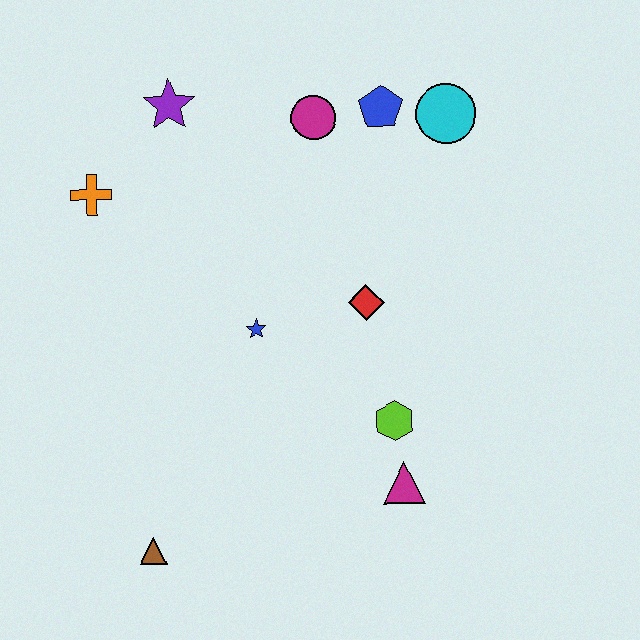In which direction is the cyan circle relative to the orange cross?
The cyan circle is to the right of the orange cross.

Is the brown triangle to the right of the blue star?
No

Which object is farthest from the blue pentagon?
The brown triangle is farthest from the blue pentagon.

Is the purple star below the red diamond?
No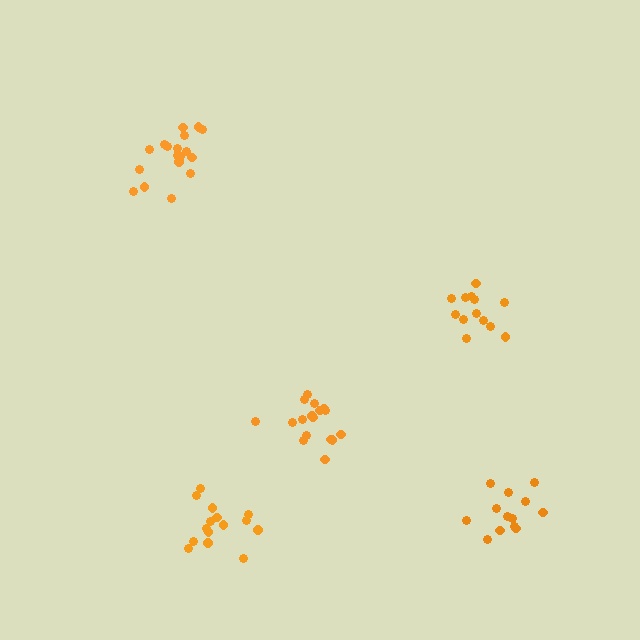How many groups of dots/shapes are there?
There are 5 groups.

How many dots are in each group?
Group 1: 15 dots, Group 2: 13 dots, Group 3: 17 dots, Group 4: 13 dots, Group 5: 18 dots (76 total).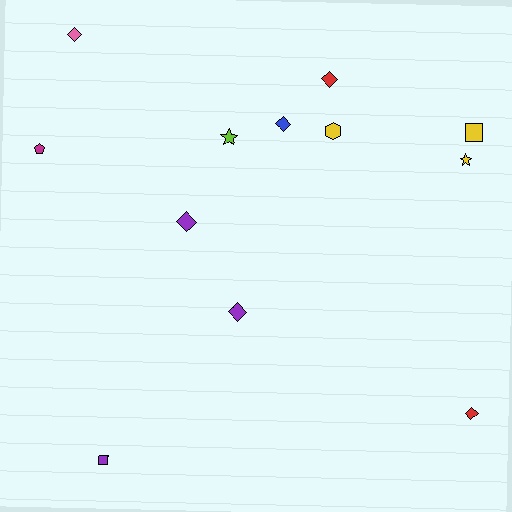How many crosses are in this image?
There are no crosses.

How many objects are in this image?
There are 12 objects.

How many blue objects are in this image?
There is 1 blue object.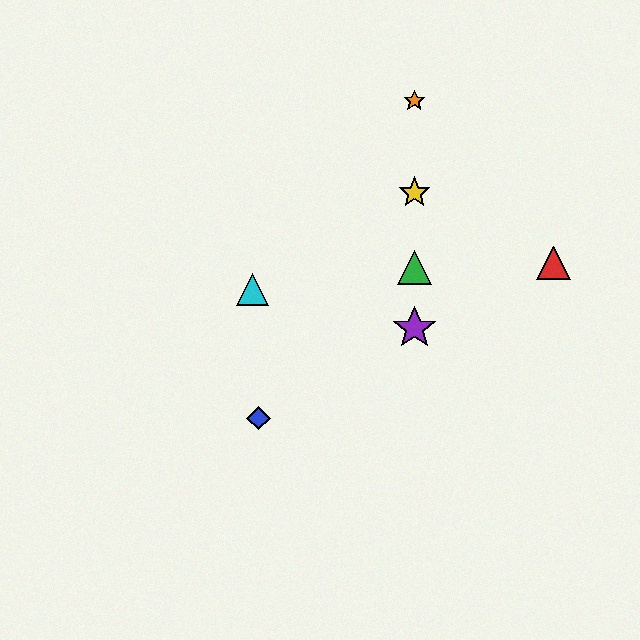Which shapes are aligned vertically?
The green triangle, the yellow star, the purple star, the orange star are aligned vertically.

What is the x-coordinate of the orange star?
The orange star is at x≈414.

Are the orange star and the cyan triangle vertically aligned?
No, the orange star is at x≈414 and the cyan triangle is at x≈252.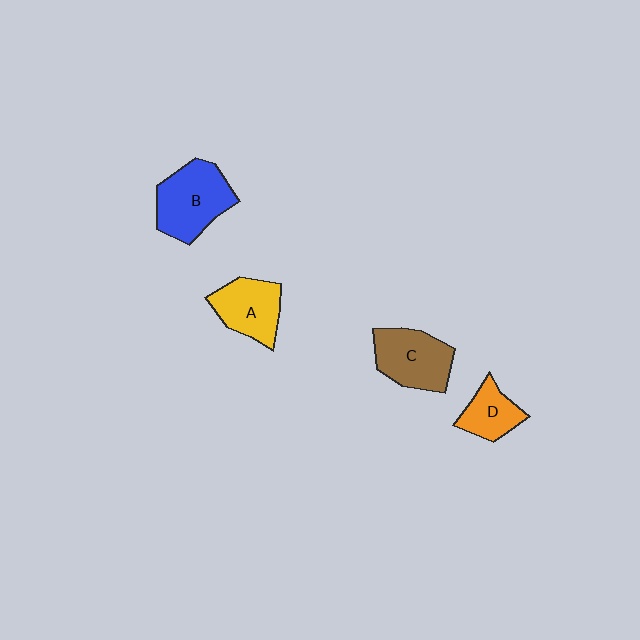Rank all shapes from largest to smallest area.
From largest to smallest: B (blue), C (brown), A (yellow), D (orange).